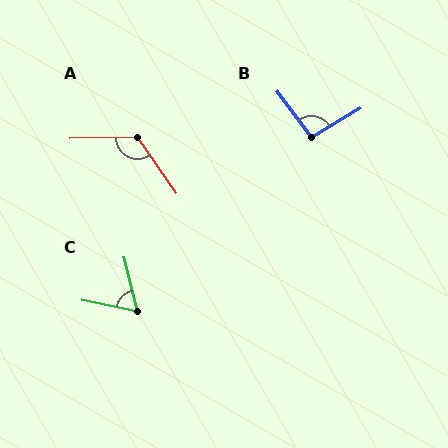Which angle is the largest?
A, at approximately 123 degrees.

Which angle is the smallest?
C, at approximately 65 degrees.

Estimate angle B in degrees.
Approximately 96 degrees.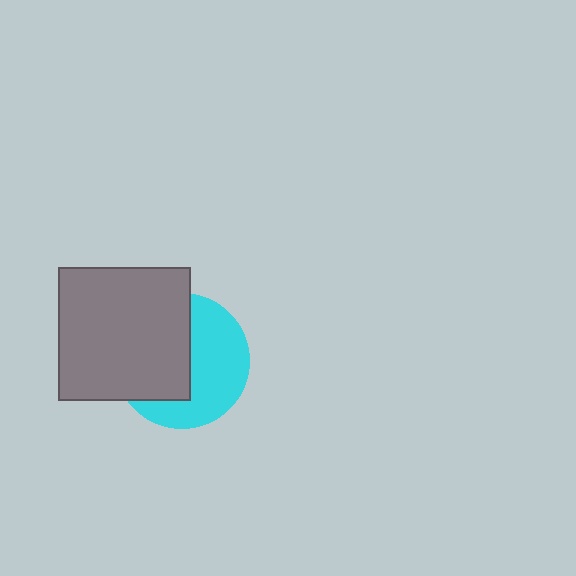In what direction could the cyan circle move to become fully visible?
The cyan circle could move right. That would shift it out from behind the gray square entirely.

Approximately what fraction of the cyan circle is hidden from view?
Roughly 50% of the cyan circle is hidden behind the gray square.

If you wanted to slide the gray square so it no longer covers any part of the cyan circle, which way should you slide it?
Slide it left — that is the most direct way to separate the two shapes.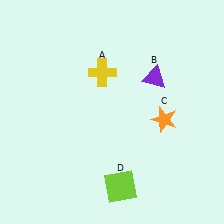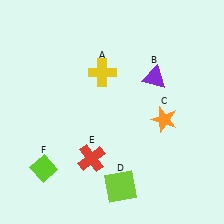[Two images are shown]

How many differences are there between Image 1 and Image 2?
There are 2 differences between the two images.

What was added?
A red cross (E), a lime diamond (F) were added in Image 2.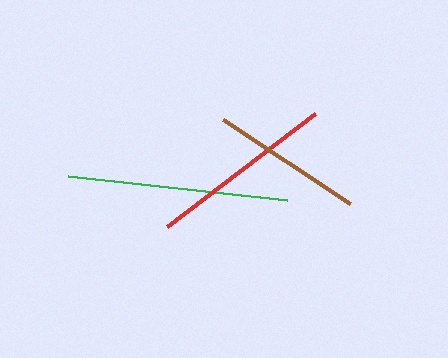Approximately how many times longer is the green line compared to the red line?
The green line is approximately 1.2 times the length of the red line.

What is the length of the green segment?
The green segment is approximately 220 pixels long.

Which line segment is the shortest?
The brown line is the shortest at approximately 152 pixels.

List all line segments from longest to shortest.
From longest to shortest: green, red, brown.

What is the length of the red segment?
The red segment is approximately 186 pixels long.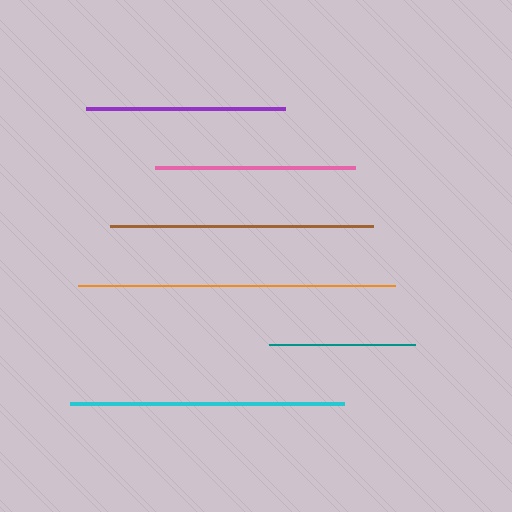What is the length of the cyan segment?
The cyan segment is approximately 274 pixels long.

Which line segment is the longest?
The orange line is the longest at approximately 317 pixels.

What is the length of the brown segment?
The brown segment is approximately 263 pixels long.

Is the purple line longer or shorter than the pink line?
The pink line is longer than the purple line.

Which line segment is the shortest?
The teal line is the shortest at approximately 146 pixels.